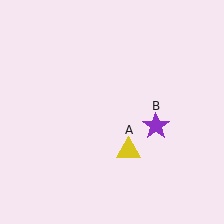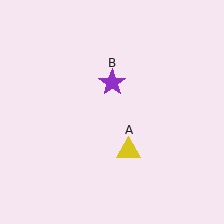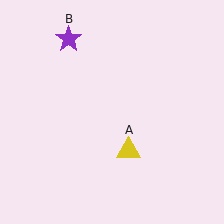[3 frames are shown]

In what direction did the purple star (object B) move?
The purple star (object B) moved up and to the left.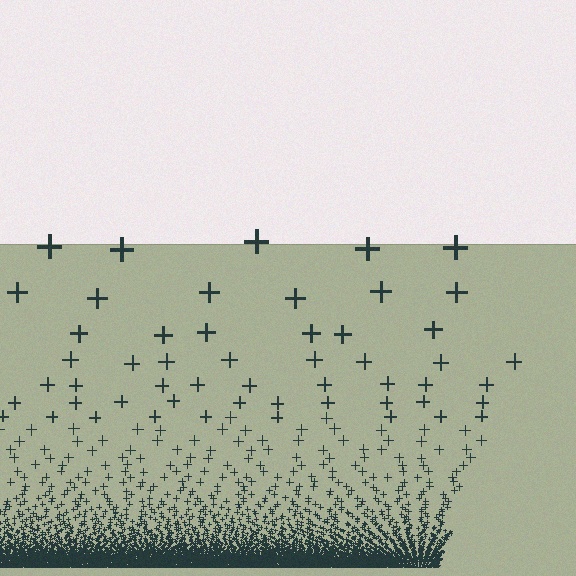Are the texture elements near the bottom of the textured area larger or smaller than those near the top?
Smaller. The gradient is inverted — elements near the bottom are smaller and denser.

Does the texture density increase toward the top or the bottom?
Density increases toward the bottom.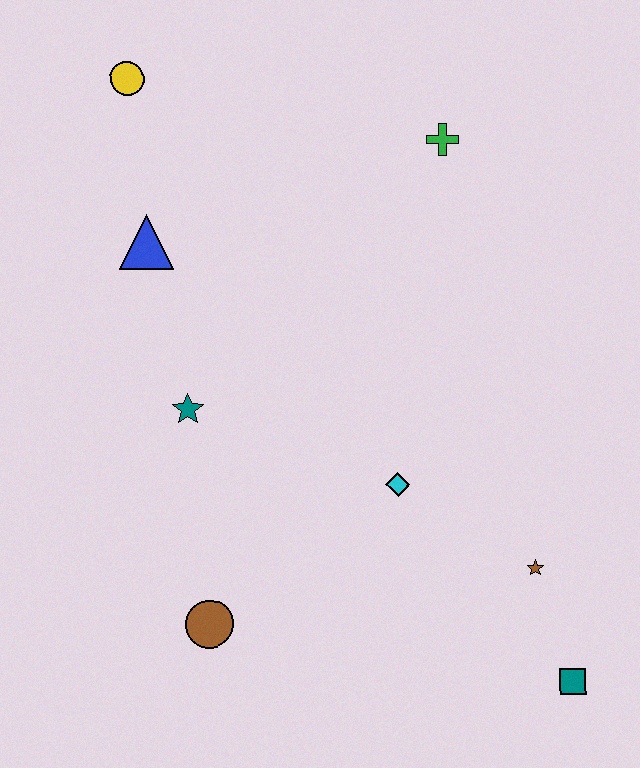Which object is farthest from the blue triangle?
The teal square is farthest from the blue triangle.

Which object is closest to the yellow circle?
The blue triangle is closest to the yellow circle.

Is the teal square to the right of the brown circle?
Yes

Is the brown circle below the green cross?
Yes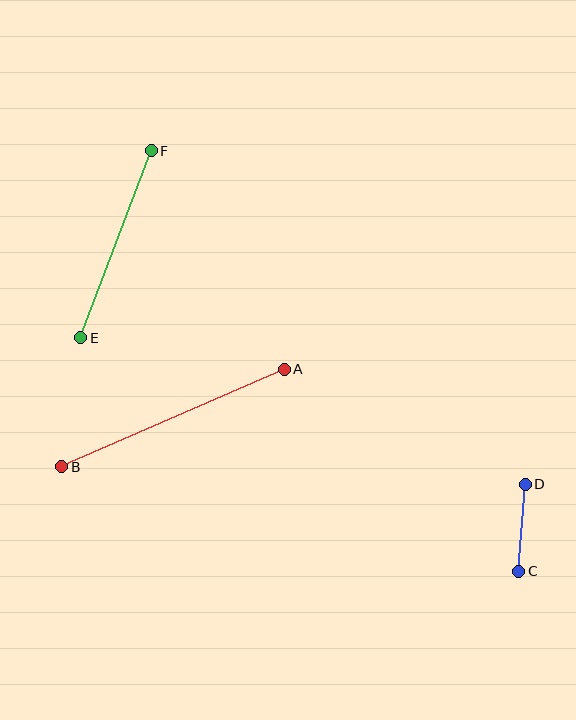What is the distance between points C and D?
The distance is approximately 87 pixels.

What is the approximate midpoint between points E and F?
The midpoint is at approximately (116, 244) pixels.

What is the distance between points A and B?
The distance is approximately 243 pixels.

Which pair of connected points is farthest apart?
Points A and B are farthest apart.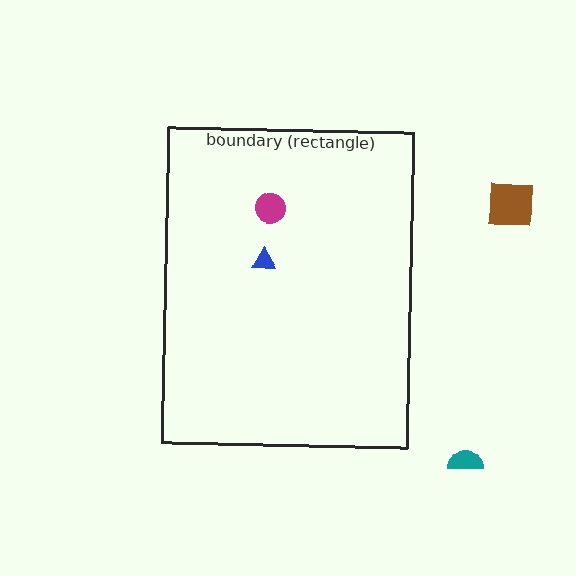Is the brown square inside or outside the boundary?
Outside.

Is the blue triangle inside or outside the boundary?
Inside.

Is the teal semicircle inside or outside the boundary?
Outside.